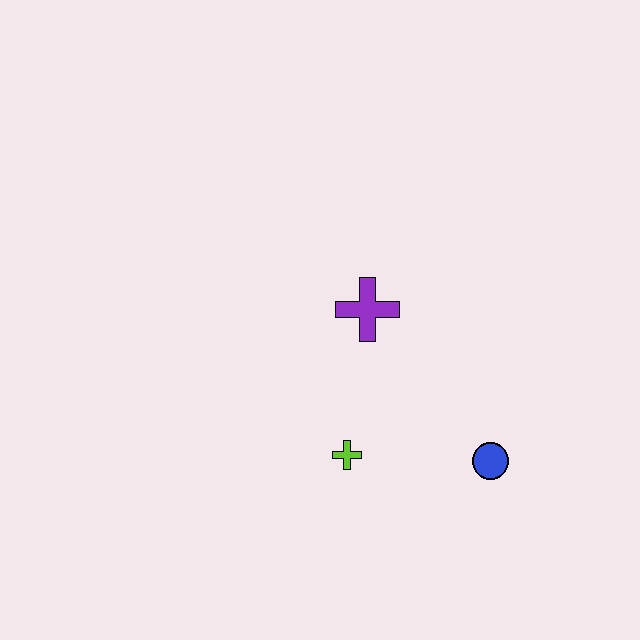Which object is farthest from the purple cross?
The blue circle is farthest from the purple cross.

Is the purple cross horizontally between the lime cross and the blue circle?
Yes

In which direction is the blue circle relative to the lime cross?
The blue circle is to the right of the lime cross.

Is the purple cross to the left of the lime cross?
No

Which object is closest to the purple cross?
The lime cross is closest to the purple cross.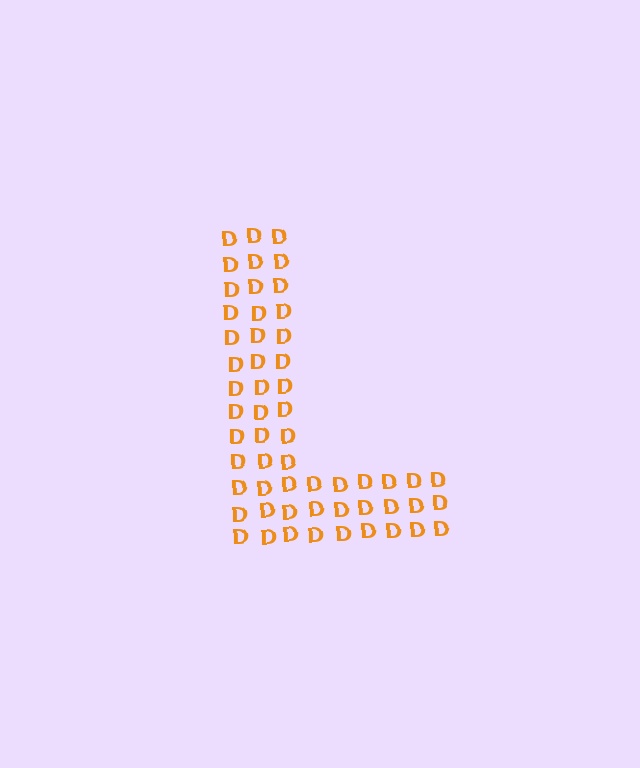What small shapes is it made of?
It is made of small letter D's.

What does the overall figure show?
The overall figure shows the letter L.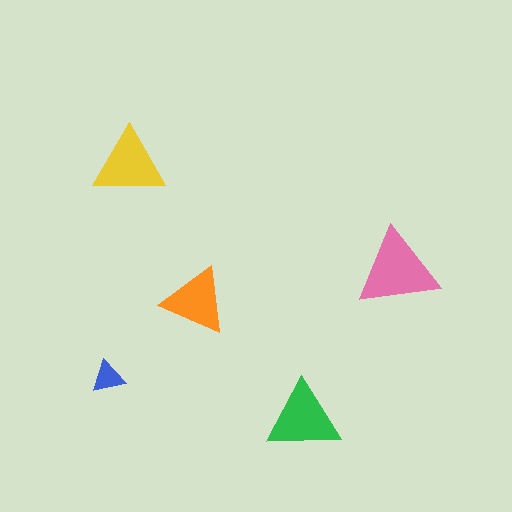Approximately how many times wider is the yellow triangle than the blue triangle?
About 2 times wider.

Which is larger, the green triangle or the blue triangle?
The green one.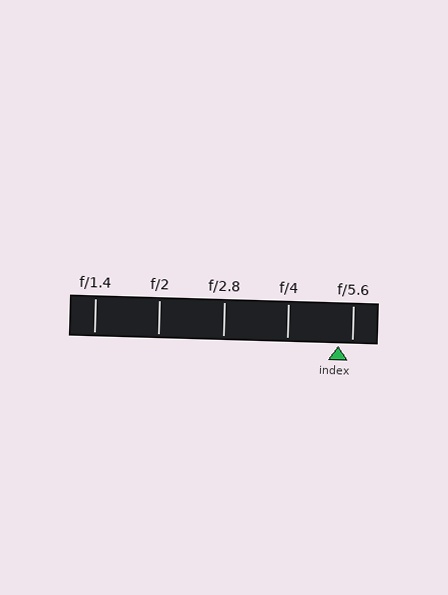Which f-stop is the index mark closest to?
The index mark is closest to f/5.6.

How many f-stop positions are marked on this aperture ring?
There are 5 f-stop positions marked.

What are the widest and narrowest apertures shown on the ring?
The widest aperture shown is f/1.4 and the narrowest is f/5.6.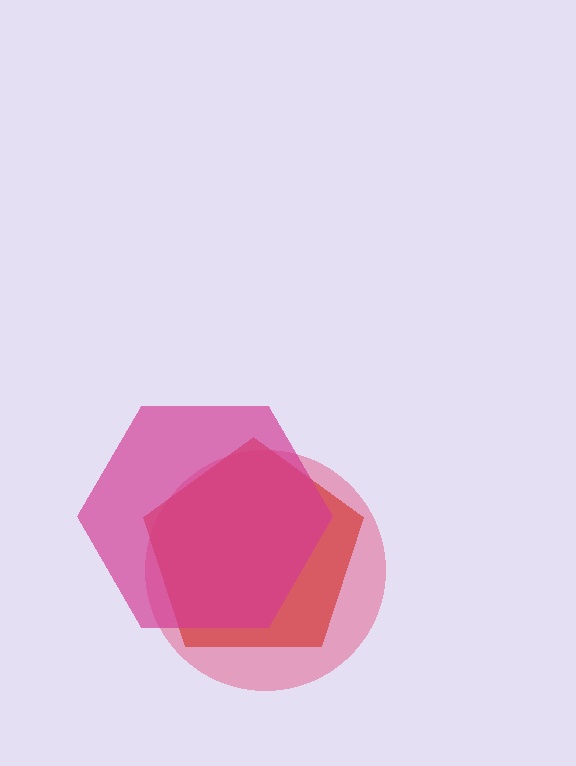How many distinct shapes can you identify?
There are 3 distinct shapes: a pink circle, a red pentagon, a magenta hexagon.